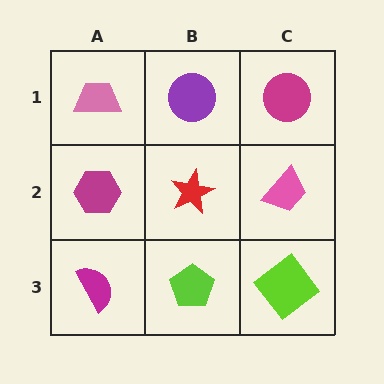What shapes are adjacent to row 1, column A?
A magenta hexagon (row 2, column A), a purple circle (row 1, column B).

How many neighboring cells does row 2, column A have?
3.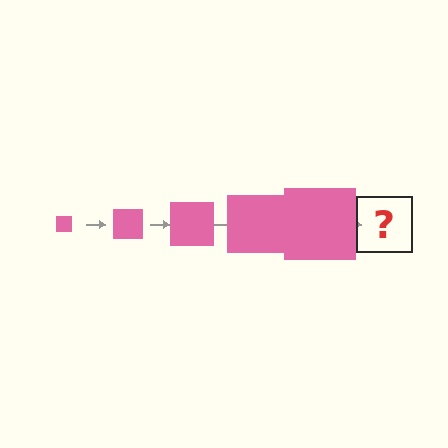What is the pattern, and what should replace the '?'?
The pattern is that the square gets progressively larger each step. The '?' should be a pink square, larger than the previous one.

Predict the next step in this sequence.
The next step is a pink square, larger than the previous one.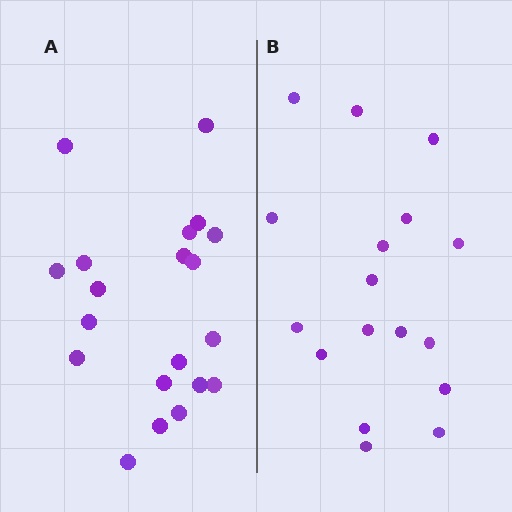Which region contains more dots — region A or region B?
Region A (the left region) has more dots.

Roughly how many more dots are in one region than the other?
Region A has just a few more — roughly 2 or 3 more dots than region B.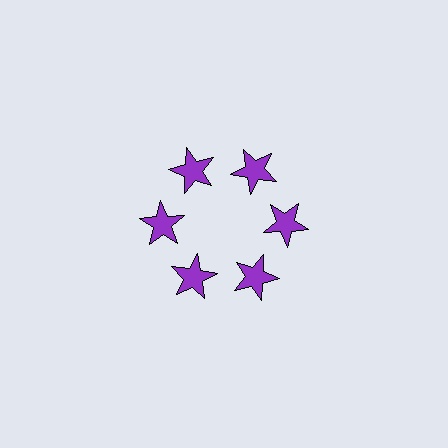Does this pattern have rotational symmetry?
Yes, this pattern has 6-fold rotational symmetry. It looks the same after rotating 60 degrees around the center.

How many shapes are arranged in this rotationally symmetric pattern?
There are 6 shapes, arranged in 6 groups of 1.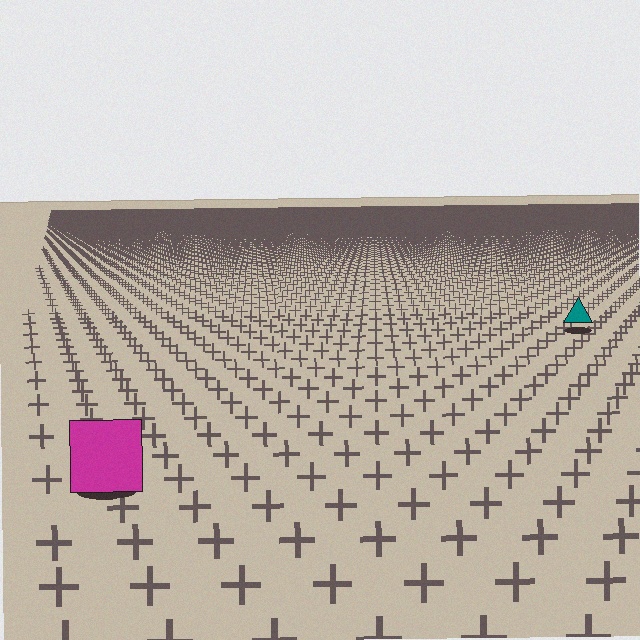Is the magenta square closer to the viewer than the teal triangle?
Yes. The magenta square is closer — you can tell from the texture gradient: the ground texture is coarser near it.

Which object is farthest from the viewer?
The teal triangle is farthest from the viewer. It appears smaller and the ground texture around it is denser.